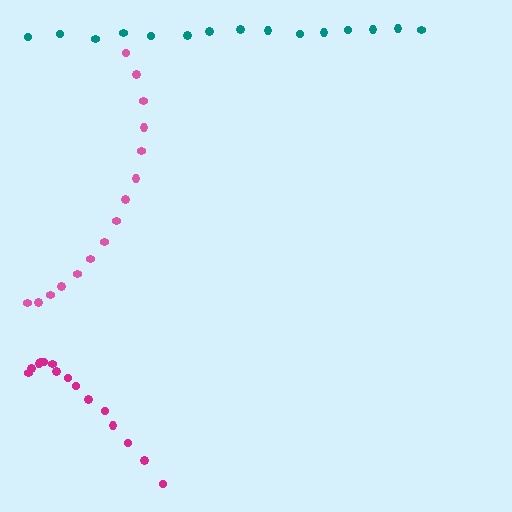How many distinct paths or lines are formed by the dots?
There are 3 distinct paths.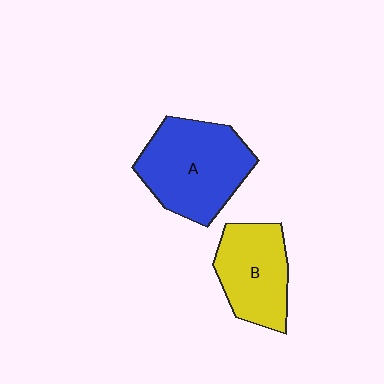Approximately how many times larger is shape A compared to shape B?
Approximately 1.3 times.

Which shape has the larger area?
Shape A (blue).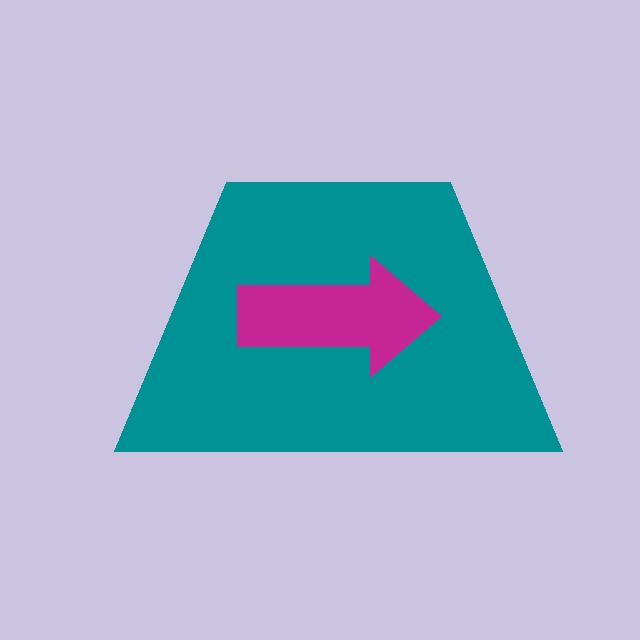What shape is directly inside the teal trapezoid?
The magenta arrow.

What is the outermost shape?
The teal trapezoid.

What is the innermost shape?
The magenta arrow.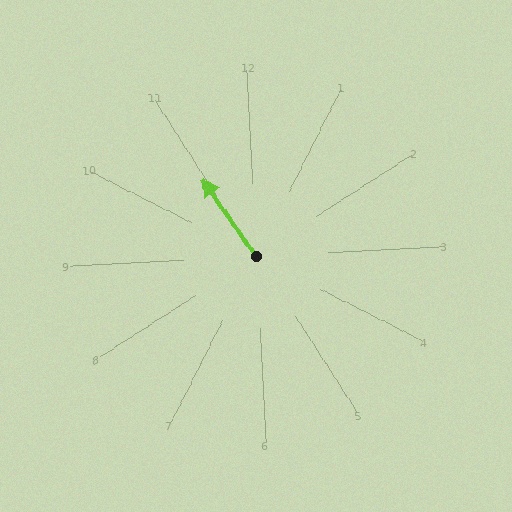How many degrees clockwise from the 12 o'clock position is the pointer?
Approximately 328 degrees.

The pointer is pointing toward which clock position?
Roughly 11 o'clock.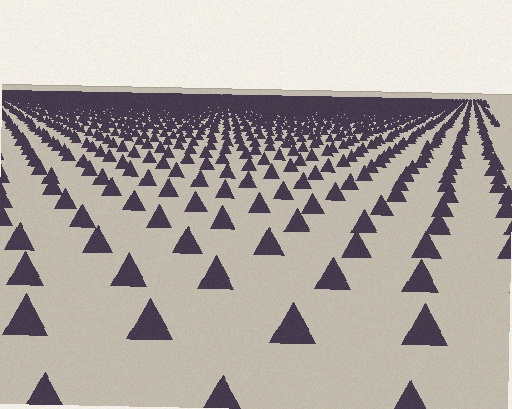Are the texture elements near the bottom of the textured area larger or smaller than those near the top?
Larger. Near the bottom, elements are closer to the viewer and appear at a bigger on-screen size.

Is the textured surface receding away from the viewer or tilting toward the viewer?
The surface is receding away from the viewer. Texture elements get smaller and denser toward the top.